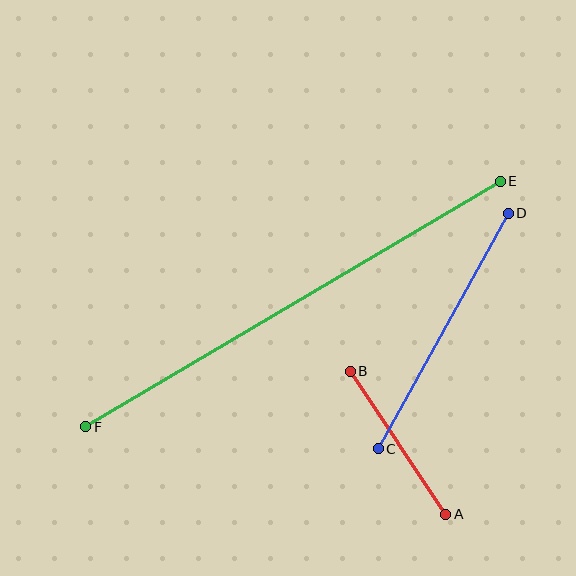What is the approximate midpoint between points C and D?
The midpoint is at approximately (443, 331) pixels.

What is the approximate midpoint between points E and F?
The midpoint is at approximately (293, 304) pixels.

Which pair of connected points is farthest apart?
Points E and F are farthest apart.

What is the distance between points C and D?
The distance is approximately 269 pixels.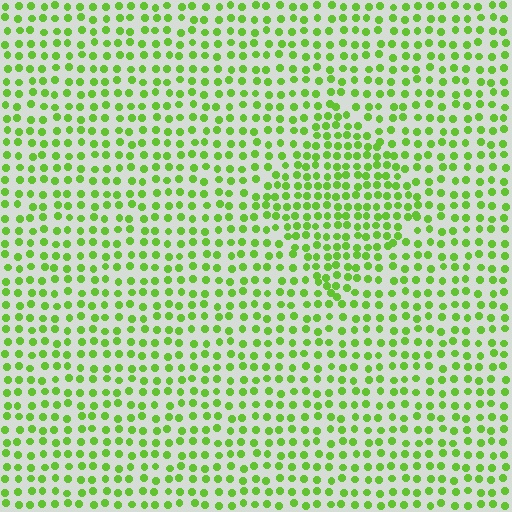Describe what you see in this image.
The image contains small lime elements arranged at two different densities. A diamond-shaped region is visible where the elements are more densely packed than the surrounding area.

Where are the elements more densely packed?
The elements are more densely packed inside the diamond boundary.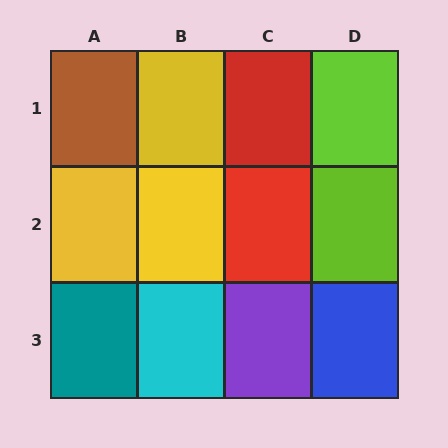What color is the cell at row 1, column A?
Brown.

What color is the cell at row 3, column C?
Purple.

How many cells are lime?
2 cells are lime.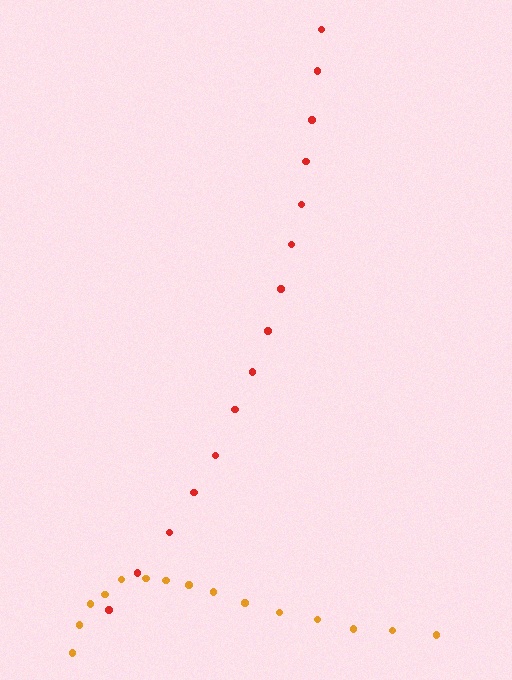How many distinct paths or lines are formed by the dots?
There are 2 distinct paths.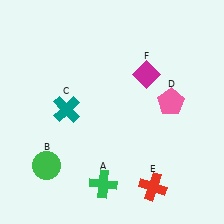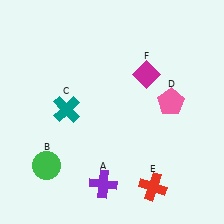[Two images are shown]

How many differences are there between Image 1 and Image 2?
There is 1 difference between the two images.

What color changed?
The cross (A) changed from green in Image 1 to purple in Image 2.